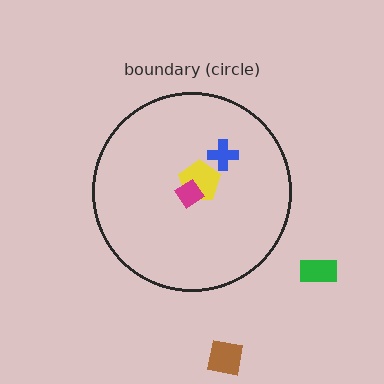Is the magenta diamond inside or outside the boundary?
Inside.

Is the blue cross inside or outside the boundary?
Inside.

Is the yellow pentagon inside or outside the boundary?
Inside.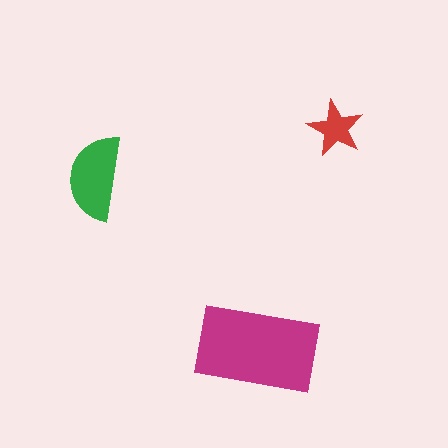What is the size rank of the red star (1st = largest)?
3rd.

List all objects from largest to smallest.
The magenta rectangle, the green semicircle, the red star.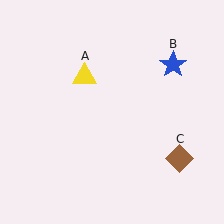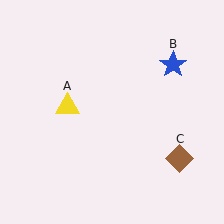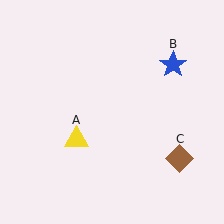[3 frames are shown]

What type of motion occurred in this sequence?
The yellow triangle (object A) rotated counterclockwise around the center of the scene.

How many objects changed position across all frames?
1 object changed position: yellow triangle (object A).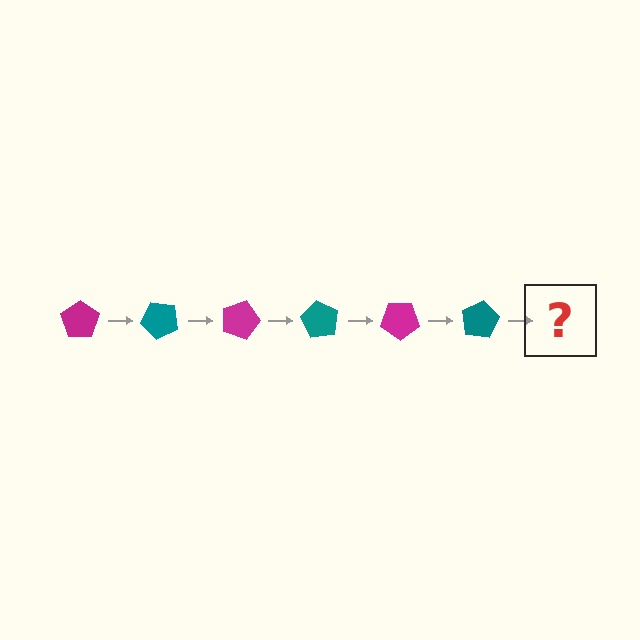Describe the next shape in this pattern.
It should be a magenta pentagon, rotated 270 degrees from the start.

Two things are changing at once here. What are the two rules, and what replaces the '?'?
The two rules are that it rotates 45 degrees each step and the color cycles through magenta and teal. The '?' should be a magenta pentagon, rotated 270 degrees from the start.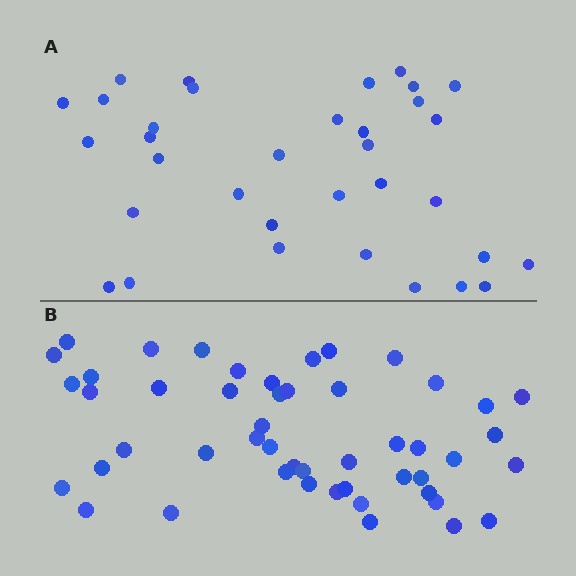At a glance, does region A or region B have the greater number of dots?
Region B (the bottom region) has more dots.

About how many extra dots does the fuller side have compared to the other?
Region B has approximately 15 more dots than region A.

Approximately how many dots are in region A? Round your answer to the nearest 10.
About 30 dots. (The exact count is 34, which rounds to 30.)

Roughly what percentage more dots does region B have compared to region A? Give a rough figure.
About 45% more.